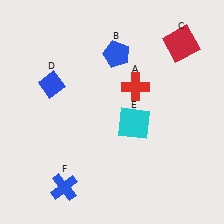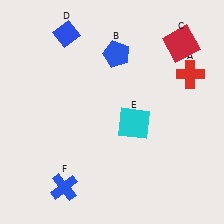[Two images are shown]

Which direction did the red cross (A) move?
The red cross (A) moved right.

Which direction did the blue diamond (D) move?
The blue diamond (D) moved up.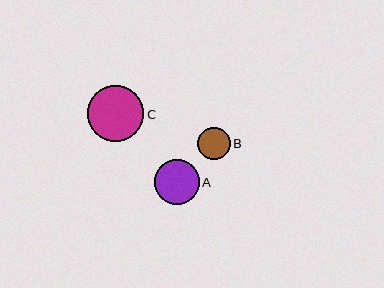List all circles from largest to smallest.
From largest to smallest: C, A, B.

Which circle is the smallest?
Circle B is the smallest with a size of approximately 32 pixels.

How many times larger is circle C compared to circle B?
Circle C is approximately 1.7 times the size of circle B.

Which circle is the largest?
Circle C is the largest with a size of approximately 56 pixels.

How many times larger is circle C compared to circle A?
Circle C is approximately 1.3 times the size of circle A.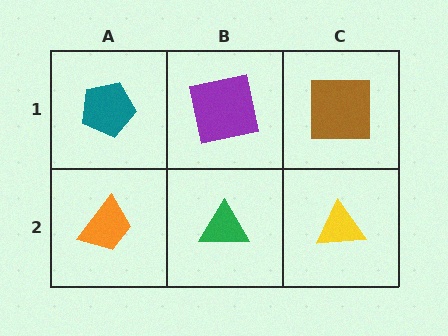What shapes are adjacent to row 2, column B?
A purple square (row 1, column B), an orange trapezoid (row 2, column A), a yellow triangle (row 2, column C).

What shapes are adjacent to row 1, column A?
An orange trapezoid (row 2, column A), a purple square (row 1, column B).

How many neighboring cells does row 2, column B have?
3.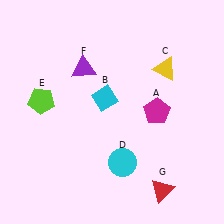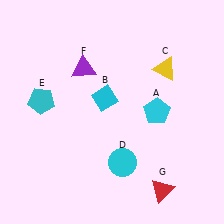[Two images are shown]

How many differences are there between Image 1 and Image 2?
There are 2 differences between the two images.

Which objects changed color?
A changed from magenta to cyan. E changed from lime to cyan.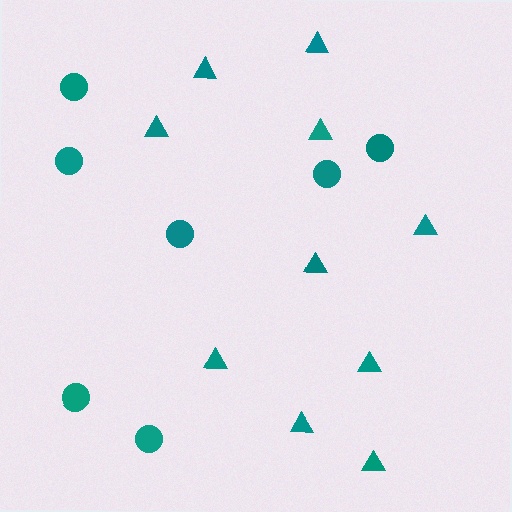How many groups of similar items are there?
There are 2 groups: one group of triangles (10) and one group of circles (7).